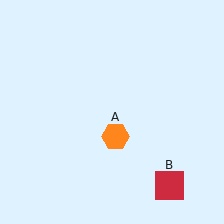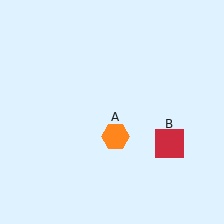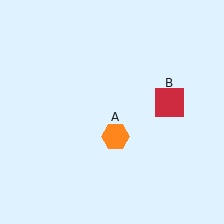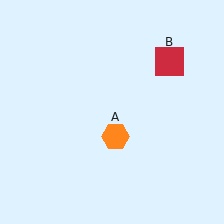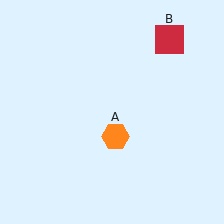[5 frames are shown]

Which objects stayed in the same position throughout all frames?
Orange hexagon (object A) remained stationary.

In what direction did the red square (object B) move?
The red square (object B) moved up.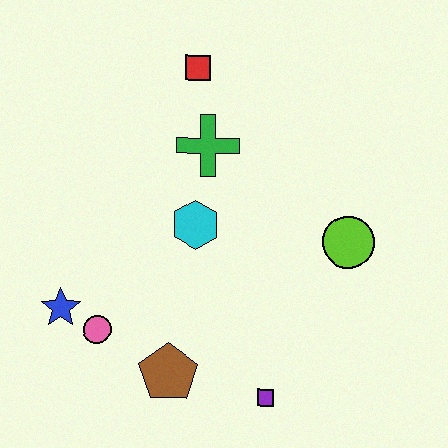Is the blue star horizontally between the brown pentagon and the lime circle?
No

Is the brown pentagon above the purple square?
Yes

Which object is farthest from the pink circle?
The red square is farthest from the pink circle.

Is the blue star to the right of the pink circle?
No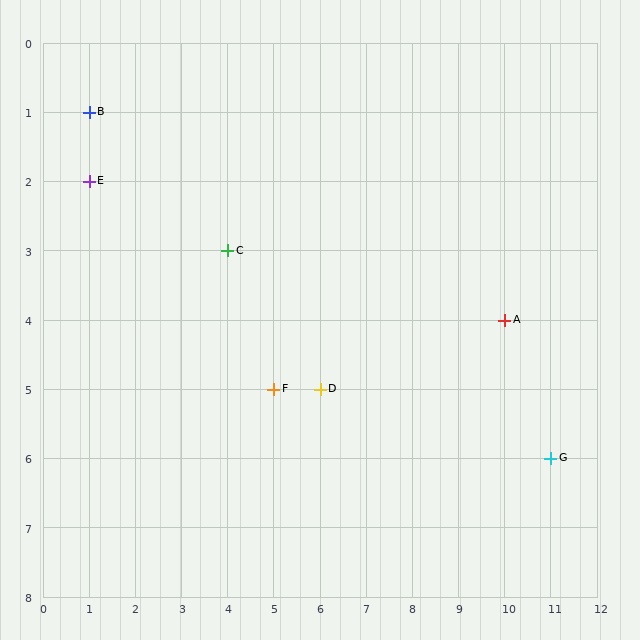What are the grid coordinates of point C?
Point C is at grid coordinates (4, 3).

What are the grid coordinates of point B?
Point B is at grid coordinates (1, 1).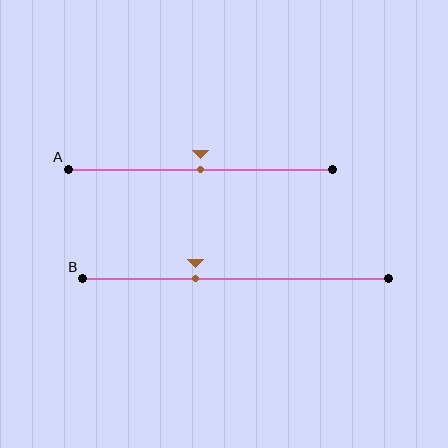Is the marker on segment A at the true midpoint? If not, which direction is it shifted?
Yes, the marker on segment A is at the true midpoint.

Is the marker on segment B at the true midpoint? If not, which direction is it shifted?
No, the marker on segment B is shifted to the left by about 13% of the segment length.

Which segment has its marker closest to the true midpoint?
Segment A has its marker closest to the true midpoint.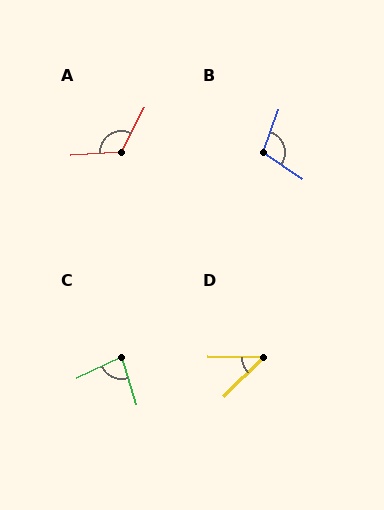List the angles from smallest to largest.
D (46°), C (82°), B (104°), A (121°).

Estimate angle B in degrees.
Approximately 104 degrees.